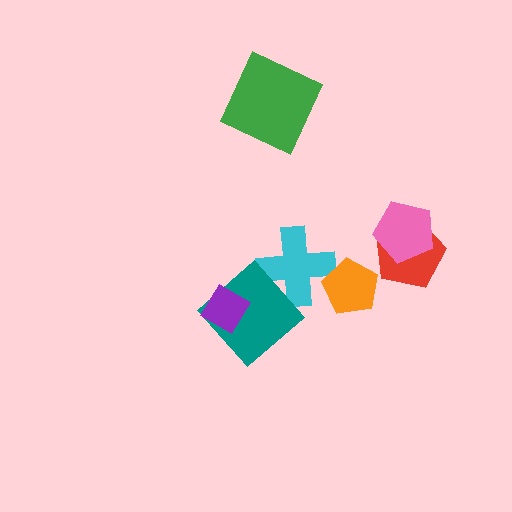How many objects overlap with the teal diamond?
2 objects overlap with the teal diamond.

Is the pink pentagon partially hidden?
No, no other shape covers it.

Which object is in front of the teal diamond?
The purple diamond is in front of the teal diamond.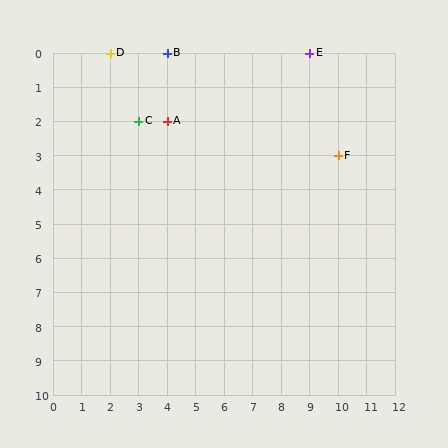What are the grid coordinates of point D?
Point D is at grid coordinates (2, 0).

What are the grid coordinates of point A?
Point A is at grid coordinates (4, 2).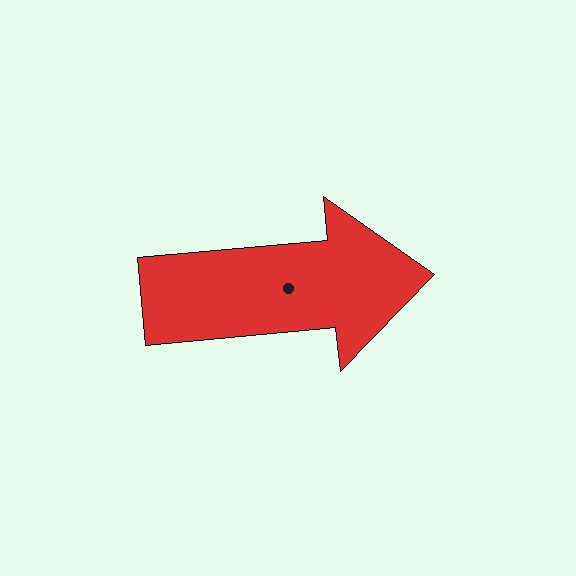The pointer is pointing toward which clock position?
Roughly 3 o'clock.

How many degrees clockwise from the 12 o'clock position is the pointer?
Approximately 85 degrees.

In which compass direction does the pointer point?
East.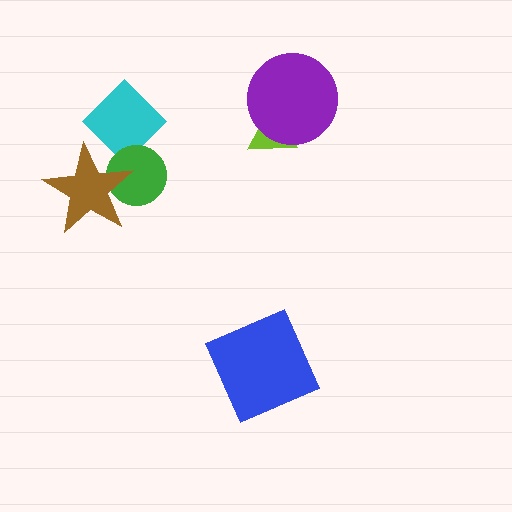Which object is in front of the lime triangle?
The purple circle is in front of the lime triangle.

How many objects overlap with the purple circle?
1 object overlaps with the purple circle.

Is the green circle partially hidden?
Yes, it is partially covered by another shape.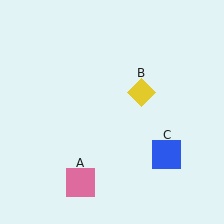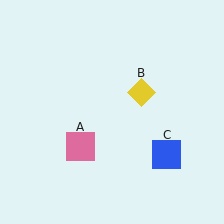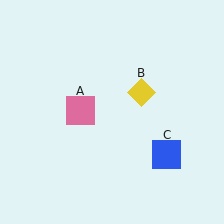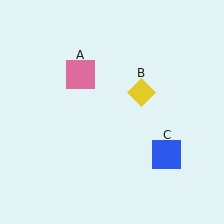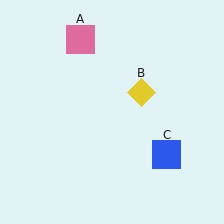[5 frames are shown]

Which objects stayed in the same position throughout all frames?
Yellow diamond (object B) and blue square (object C) remained stationary.